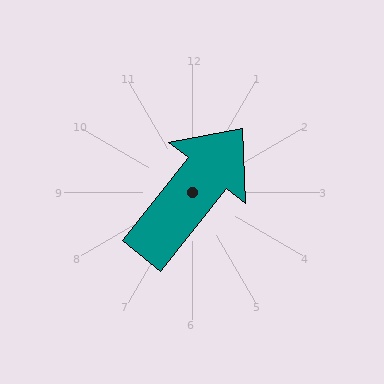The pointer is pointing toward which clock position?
Roughly 1 o'clock.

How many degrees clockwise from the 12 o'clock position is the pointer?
Approximately 38 degrees.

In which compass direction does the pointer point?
Northeast.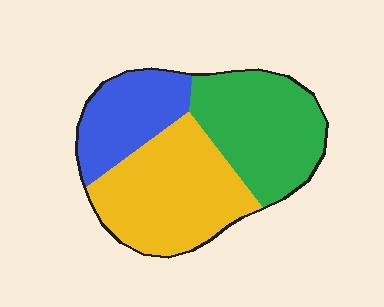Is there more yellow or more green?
Yellow.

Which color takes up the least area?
Blue, at roughly 25%.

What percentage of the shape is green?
Green covers 36% of the shape.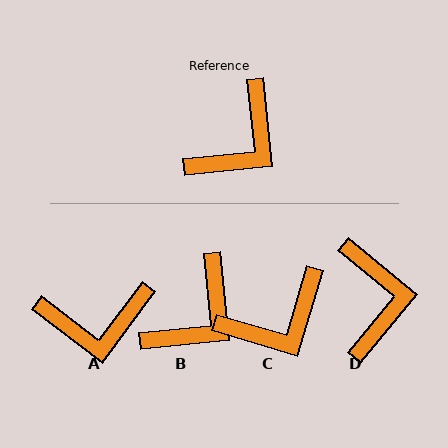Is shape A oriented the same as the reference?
No, it is off by about 43 degrees.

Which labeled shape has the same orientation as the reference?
B.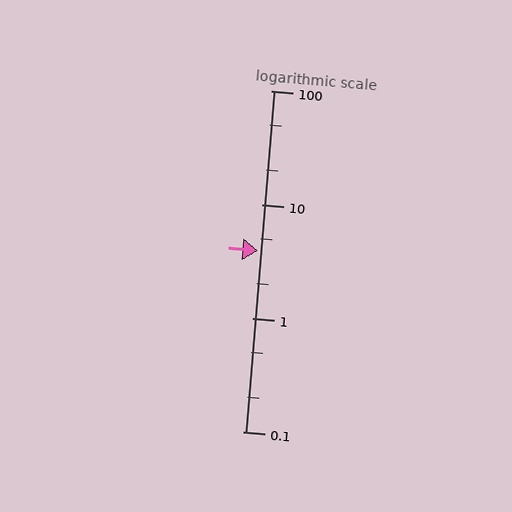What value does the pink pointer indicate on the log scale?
The pointer indicates approximately 3.9.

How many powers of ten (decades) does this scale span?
The scale spans 3 decades, from 0.1 to 100.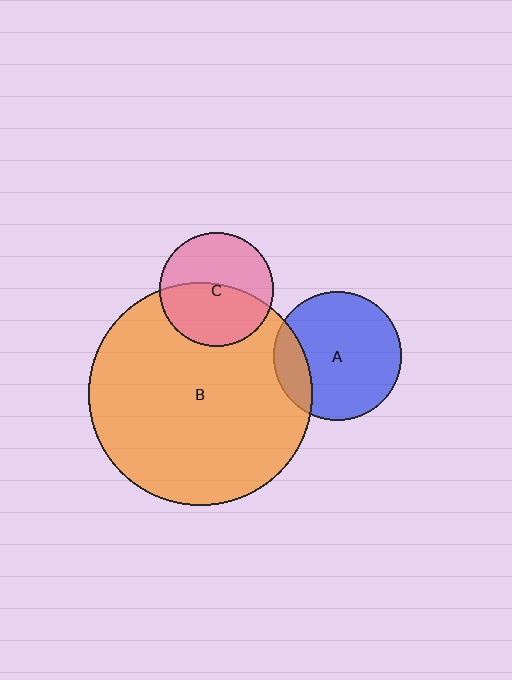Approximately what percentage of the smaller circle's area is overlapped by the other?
Approximately 50%.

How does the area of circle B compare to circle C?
Approximately 3.8 times.